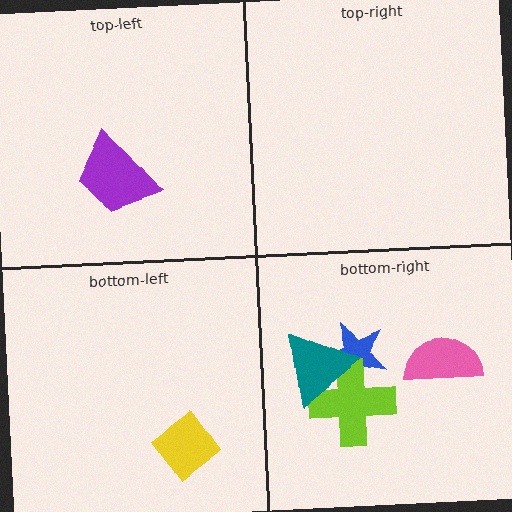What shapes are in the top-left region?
The purple trapezoid.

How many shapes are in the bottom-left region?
1.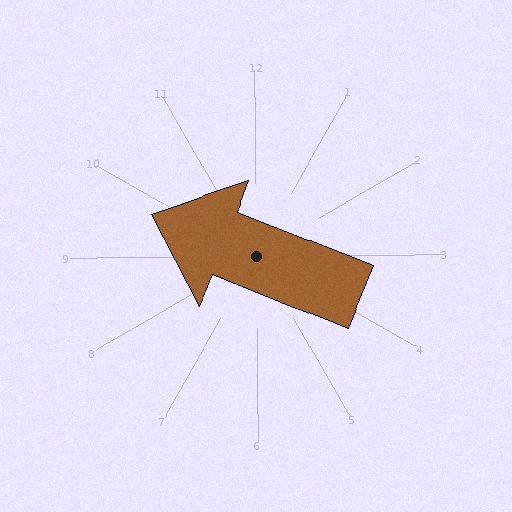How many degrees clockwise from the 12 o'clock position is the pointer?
Approximately 292 degrees.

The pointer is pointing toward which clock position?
Roughly 10 o'clock.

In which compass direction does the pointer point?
West.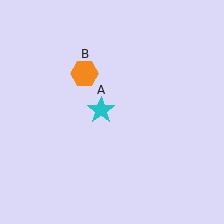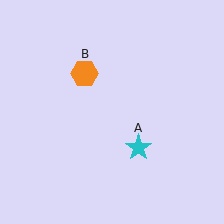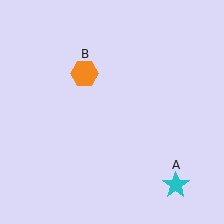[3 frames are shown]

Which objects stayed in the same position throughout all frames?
Orange hexagon (object B) remained stationary.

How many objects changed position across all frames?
1 object changed position: cyan star (object A).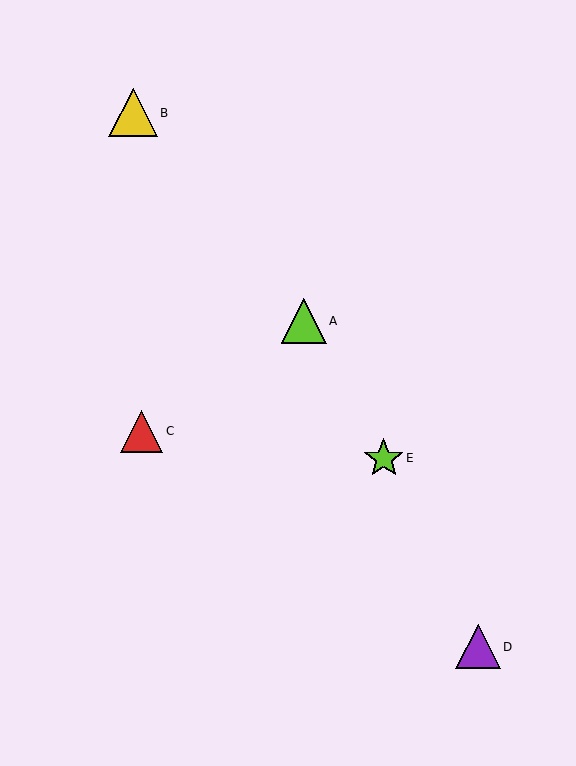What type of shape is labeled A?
Shape A is a lime triangle.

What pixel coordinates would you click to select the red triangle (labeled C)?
Click at (142, 431) to select the red triangle C.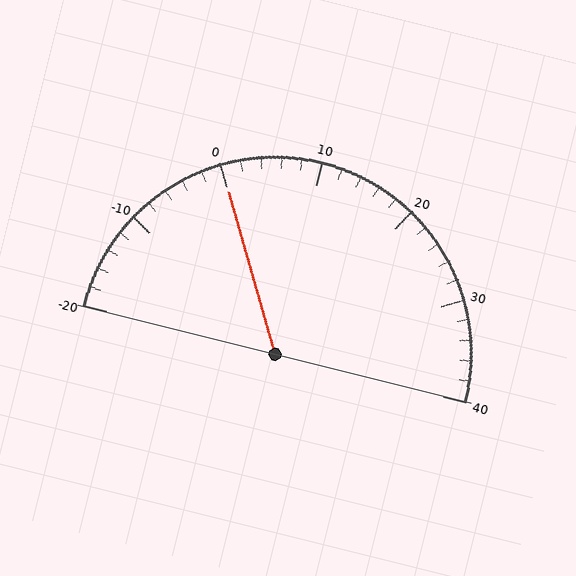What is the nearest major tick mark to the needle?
The nearest major tick mark is 0.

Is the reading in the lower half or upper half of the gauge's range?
The reading is in the lower half of the range (-20 to 40).